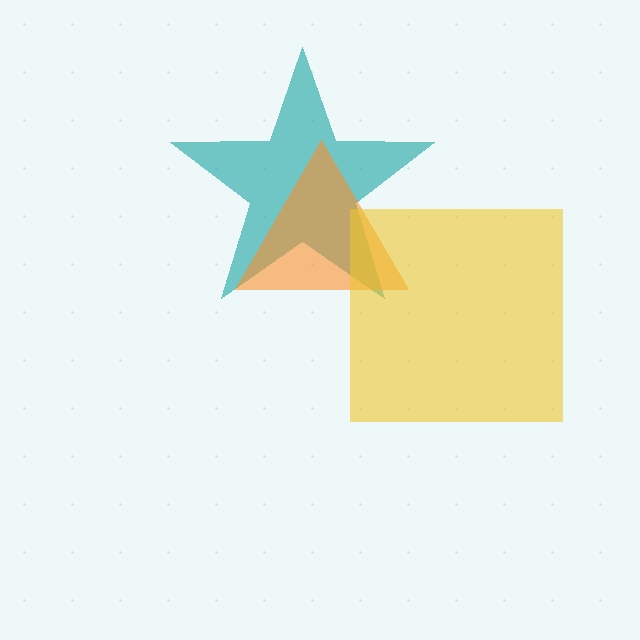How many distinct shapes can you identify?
There are 3 distinct shapes: a teal star, an orange triangle, a yellow square.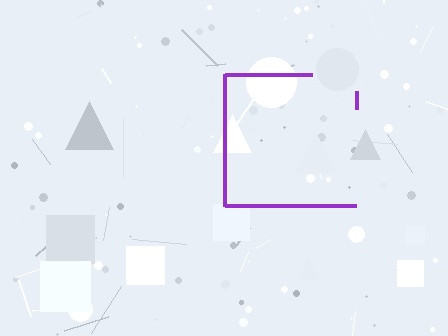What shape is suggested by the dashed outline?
The dashed outline suggests a square.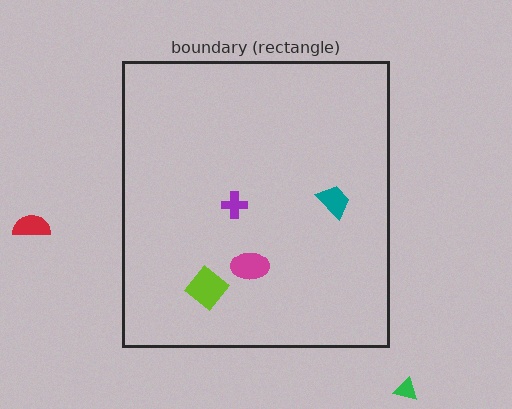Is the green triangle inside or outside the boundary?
Outside.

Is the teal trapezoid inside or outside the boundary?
Inside.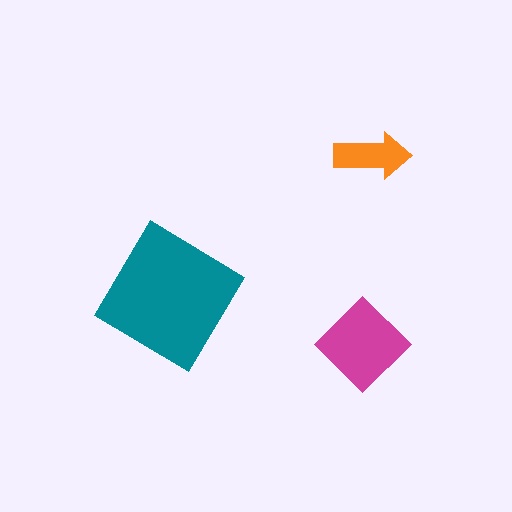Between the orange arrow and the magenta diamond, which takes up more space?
The magenta diamond.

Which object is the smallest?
The orange arrow.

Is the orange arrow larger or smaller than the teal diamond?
Smaller.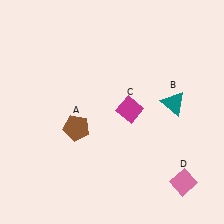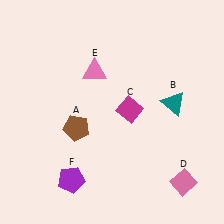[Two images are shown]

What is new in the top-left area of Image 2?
A pink triangle (E) was added in the top-left area of Image 2.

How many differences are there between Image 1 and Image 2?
There are 2 differences between the two images.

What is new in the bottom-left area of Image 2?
A purple pentagon (F) was added in the bottom-left area of Image 2.